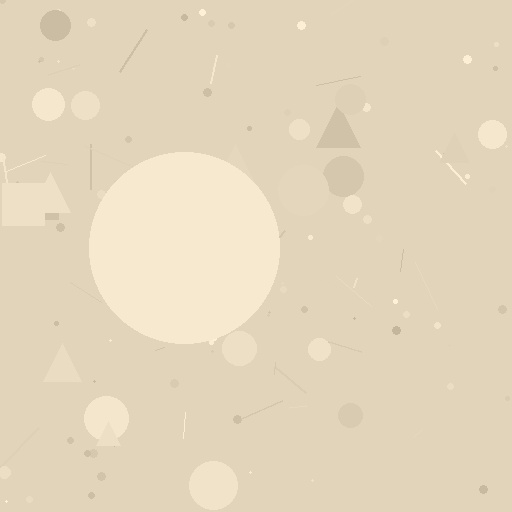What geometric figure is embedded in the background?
A circle is embedded in the background.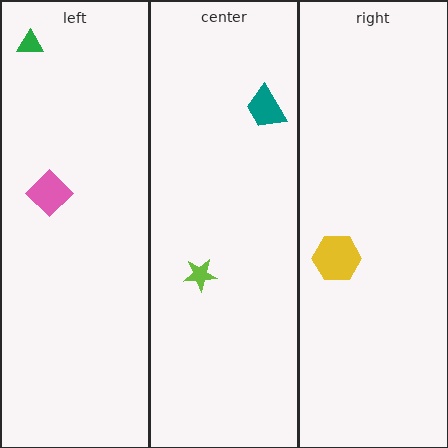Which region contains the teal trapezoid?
The center region.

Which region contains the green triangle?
The left region.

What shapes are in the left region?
The green triangle, the pink diamond.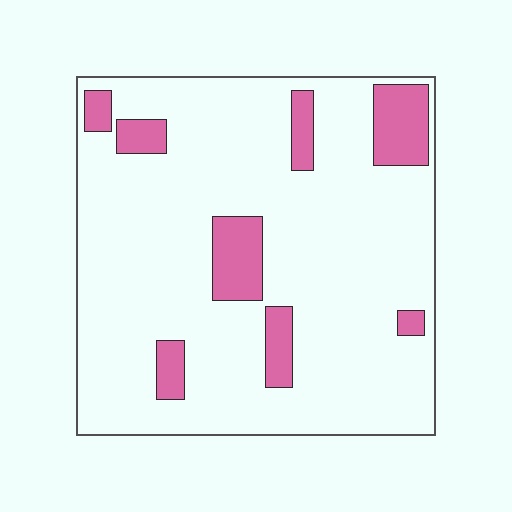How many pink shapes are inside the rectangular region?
8.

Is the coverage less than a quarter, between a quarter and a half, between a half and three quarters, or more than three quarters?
Less than a quarter.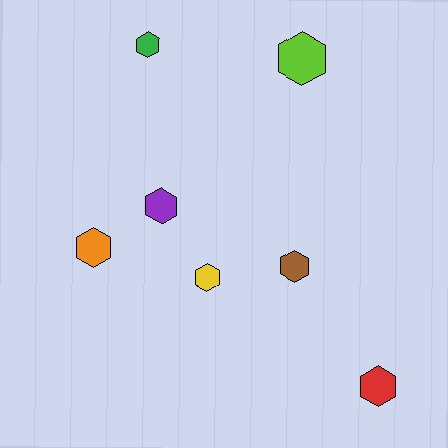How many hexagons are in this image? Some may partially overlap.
There are 7 hexagons.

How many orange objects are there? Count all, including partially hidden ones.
There is 1 orange object.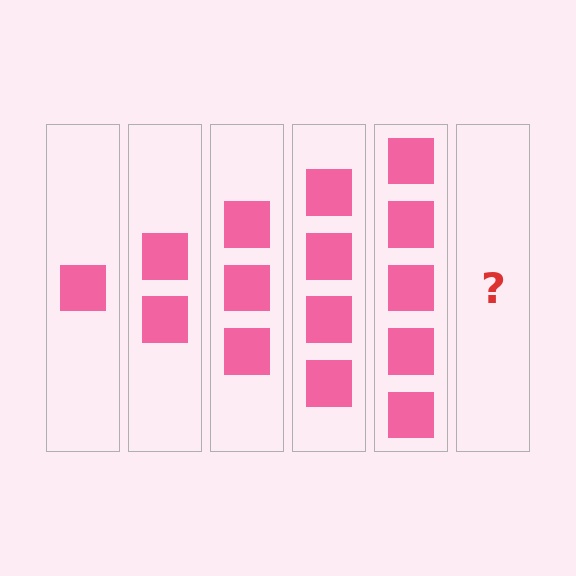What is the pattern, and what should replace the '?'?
The pattern is that each step adds one more square. The '?' should be 6 squares.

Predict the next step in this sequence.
The next step is 6 squares.